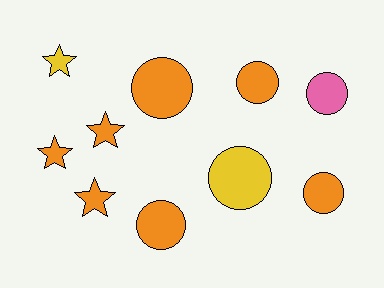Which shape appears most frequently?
Circle, with 6 objects.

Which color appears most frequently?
Orange, with 7 objects.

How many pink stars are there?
There are no pink stars.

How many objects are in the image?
There are 10 objects.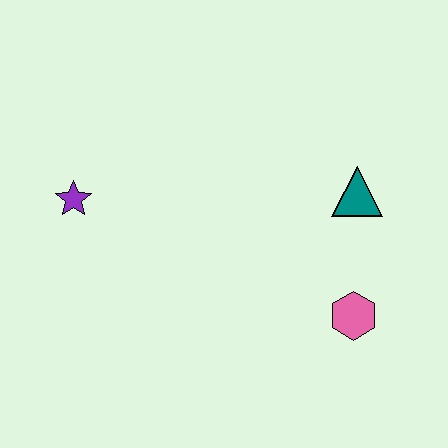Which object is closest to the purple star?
The teal triangle is closest to the purple star.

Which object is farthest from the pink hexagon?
The purple star is farthest from the pink hexagon.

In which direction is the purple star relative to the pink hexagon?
The purple star is to the left of the pink hexagon.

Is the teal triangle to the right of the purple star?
Yes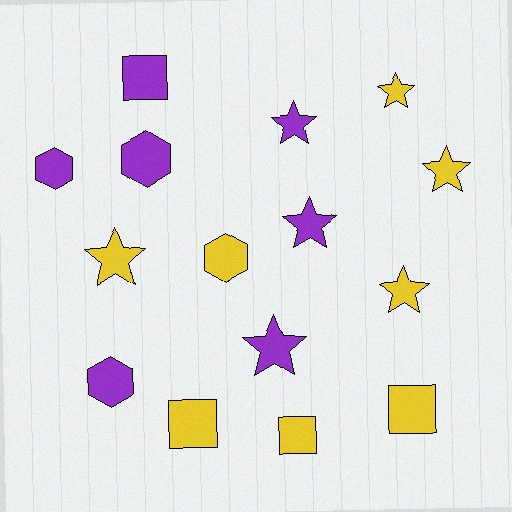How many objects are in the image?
There are 15 objects.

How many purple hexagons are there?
There are 3 purple hexagons.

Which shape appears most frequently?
Star, with 7 objects.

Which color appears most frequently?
Yellow, with 8 objects.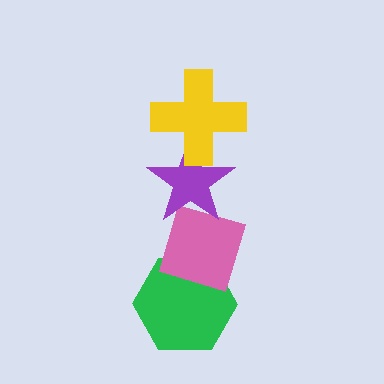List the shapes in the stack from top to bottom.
From top to bottom: the yellow cross, the purple star, the pink diamond, the green hexagon.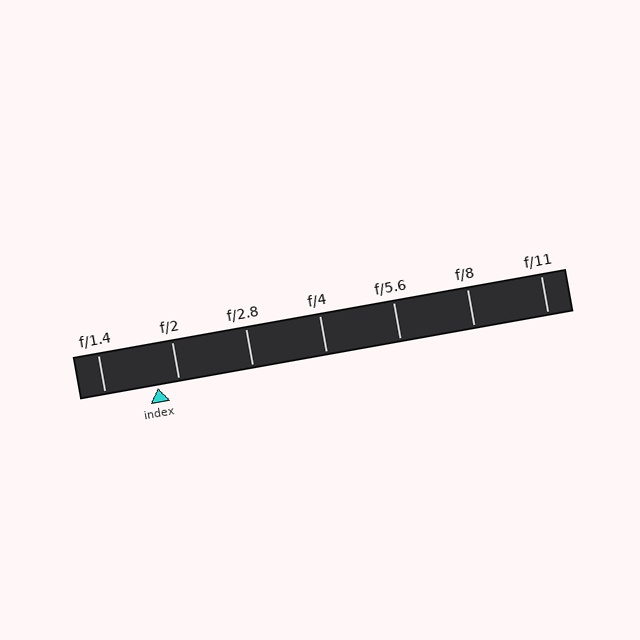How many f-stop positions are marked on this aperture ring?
There are 7 f-stop positions marked.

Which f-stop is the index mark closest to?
The index mark is closest to f/2.